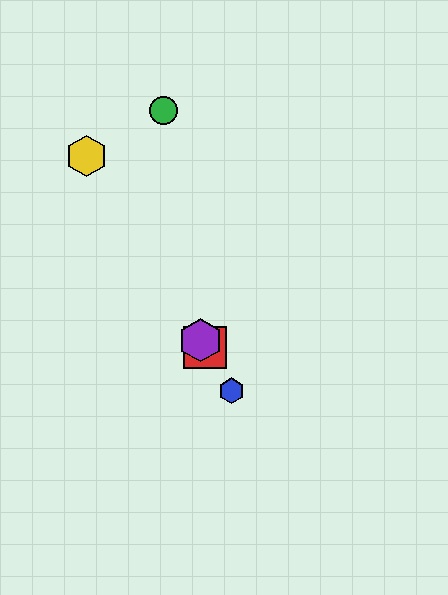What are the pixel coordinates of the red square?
The red square is at (205, 348).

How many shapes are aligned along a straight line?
4 shapes (the red square, the blue hexagon, the yellow hexagon, the purple hexagon) are aligned along a straight line.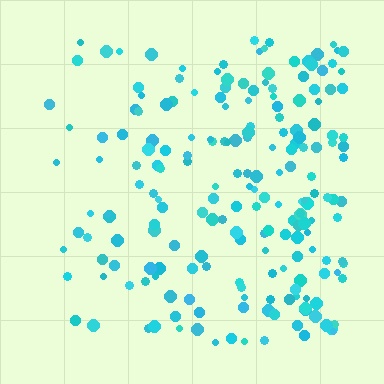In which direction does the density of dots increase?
From left to right, with the right side densest.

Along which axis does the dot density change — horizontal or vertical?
Horizontal.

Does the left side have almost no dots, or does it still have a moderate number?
Still a moderate number, just noticeably fewer than the right.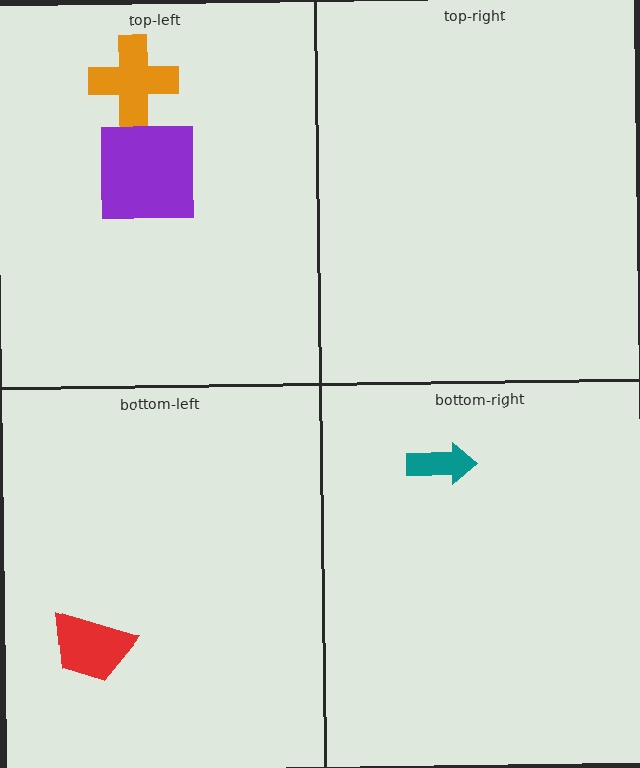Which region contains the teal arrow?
The bottom-right region.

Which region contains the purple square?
The top-left region.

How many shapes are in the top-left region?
2.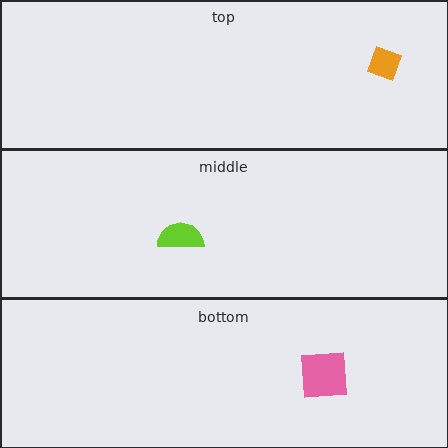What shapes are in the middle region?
The lime semicircle.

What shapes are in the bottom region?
The pink square.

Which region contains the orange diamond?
The top region.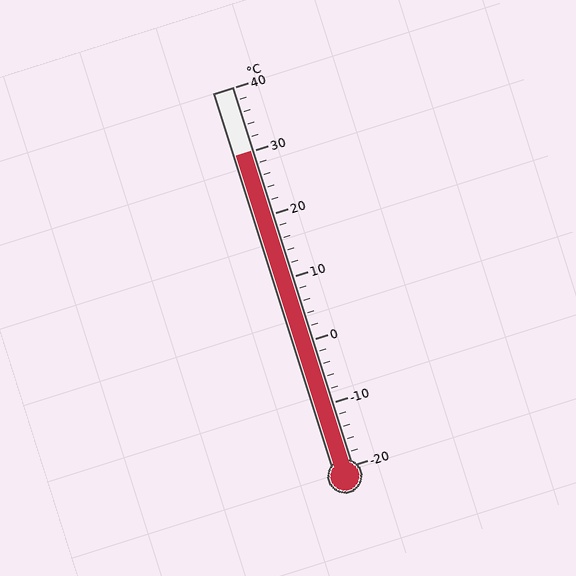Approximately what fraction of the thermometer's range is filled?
The thermometer is filled to approximately 85% of its range.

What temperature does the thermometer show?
The thermometer shows approximately 30°C.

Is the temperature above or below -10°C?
The temperature is above -10°C.